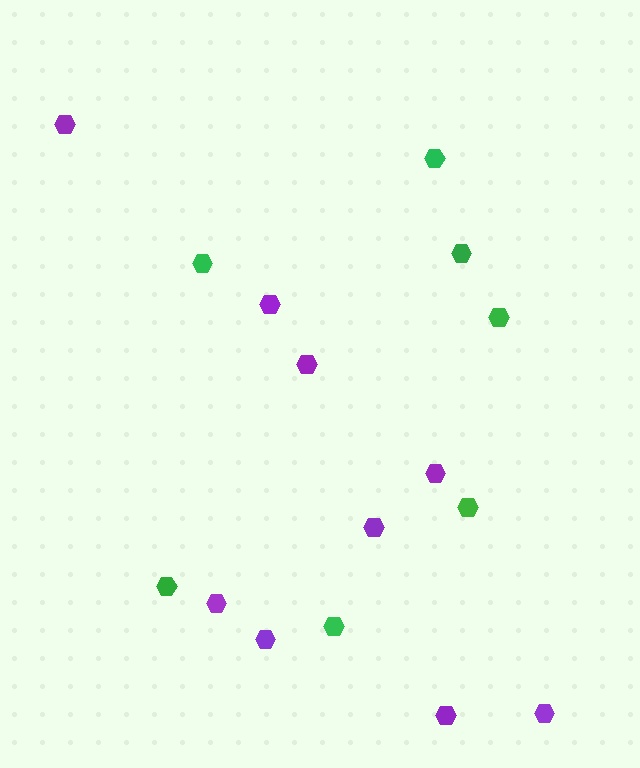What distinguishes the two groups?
There are 2 groups: one group of green hexagons (7) and one group of purple hexagons (9).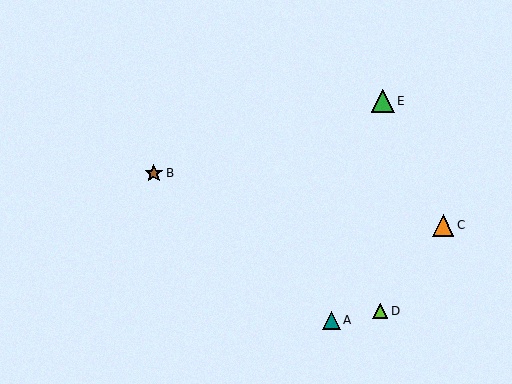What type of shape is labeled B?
Shape B is a brown star.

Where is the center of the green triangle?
The center of the green triangle is at (383, 101).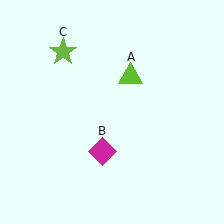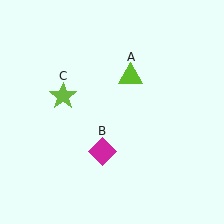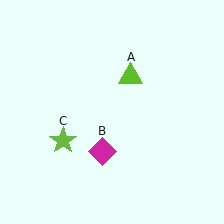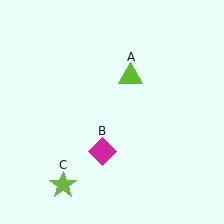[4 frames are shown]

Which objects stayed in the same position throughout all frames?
Lime triangle (object A) and magenta diamond (object B) remained stationary.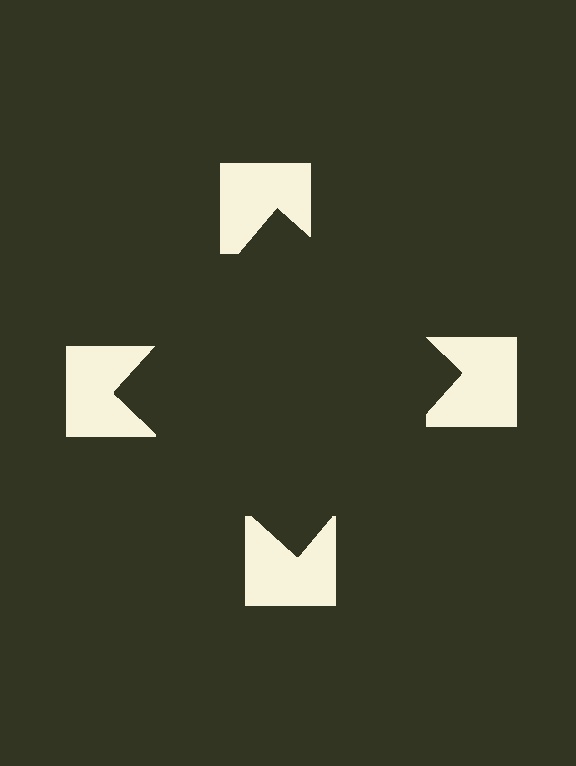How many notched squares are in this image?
There are 4 — one at each vertex of the illusory square.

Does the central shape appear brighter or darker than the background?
It typically appears slightly darker than the background, even though no actual brightness change is drawn.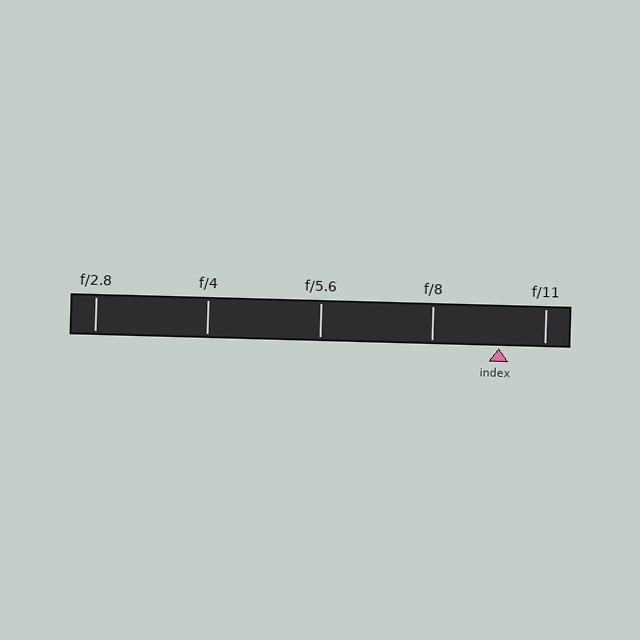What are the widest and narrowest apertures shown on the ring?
The widest aperture shown is f/2.8 and the narrowest is f/11.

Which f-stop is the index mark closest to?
The index mark is closest to f/11.